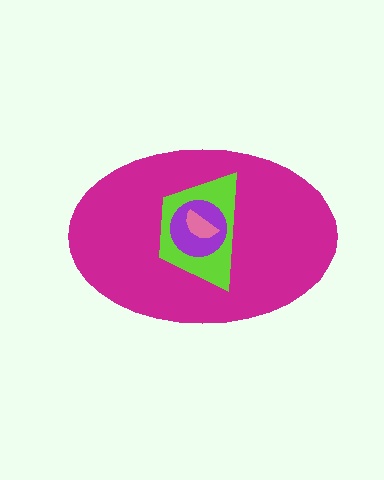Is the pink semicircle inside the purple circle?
Yes.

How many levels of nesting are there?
4.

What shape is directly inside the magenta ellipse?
The lime trapezoid.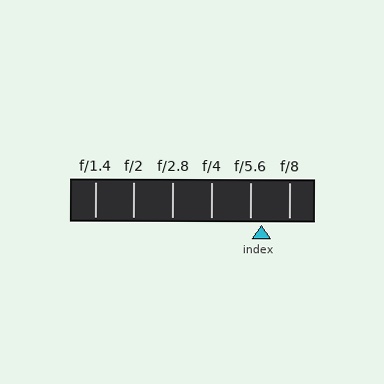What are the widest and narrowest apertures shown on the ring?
The widest aperture shown is f/1.4 and the narrowest is f/8.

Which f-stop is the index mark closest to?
The index mark is closest to f/5.6.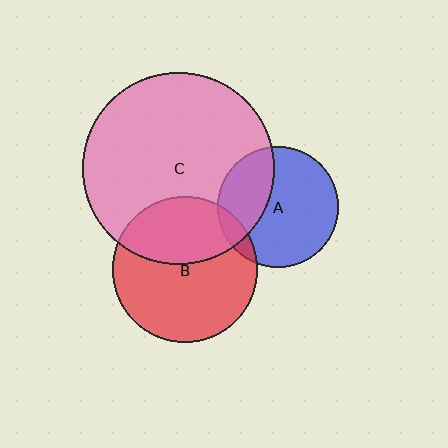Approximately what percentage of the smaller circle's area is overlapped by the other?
Approximately 35%.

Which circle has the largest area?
Circle C (pink).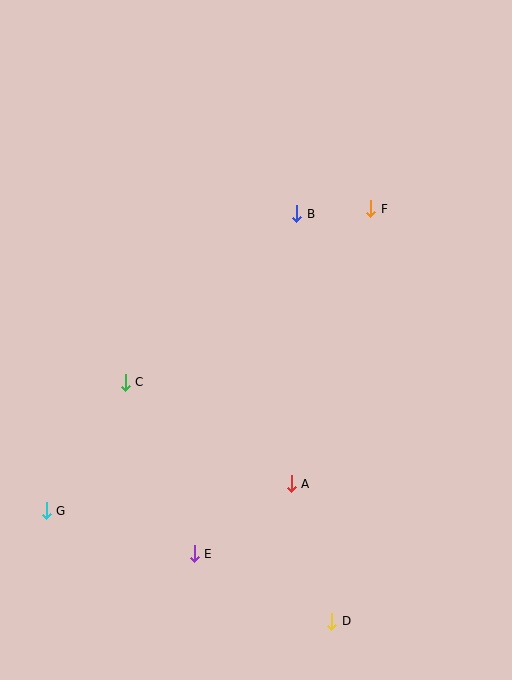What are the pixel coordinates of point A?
Point A is at (291, 484).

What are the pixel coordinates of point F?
Point F is at (371, 209).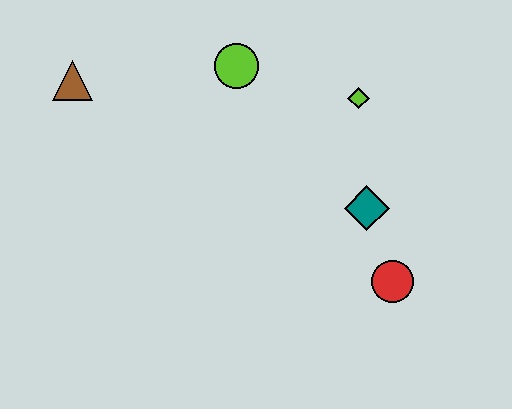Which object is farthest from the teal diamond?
The brown triangle is farthest from the teal diamond.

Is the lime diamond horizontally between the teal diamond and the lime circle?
Yes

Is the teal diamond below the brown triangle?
Yes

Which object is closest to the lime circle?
The lime diamond is closest to the lime circle.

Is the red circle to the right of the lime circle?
Yes